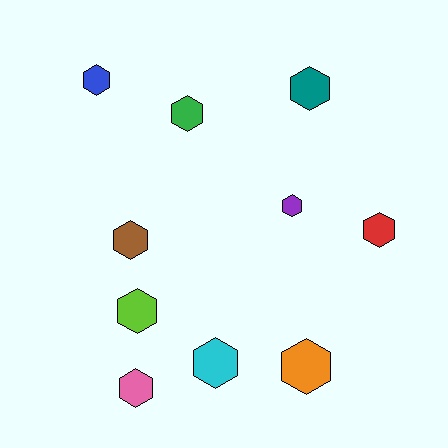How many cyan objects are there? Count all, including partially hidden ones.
There is 1 cyan object.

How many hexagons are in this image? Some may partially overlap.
There are 10 hexagons.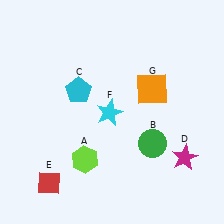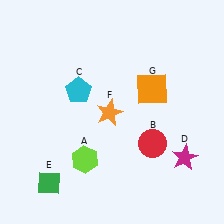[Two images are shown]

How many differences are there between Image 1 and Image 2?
There are 3 differences between the two images.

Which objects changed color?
B changed from green to red. E changed from red to green. F changed from cyan to orange.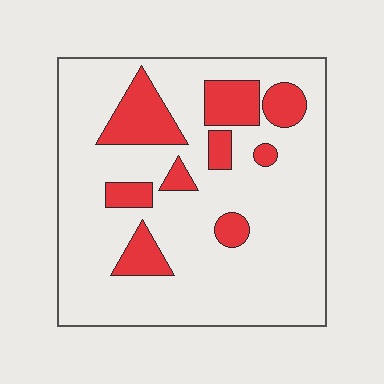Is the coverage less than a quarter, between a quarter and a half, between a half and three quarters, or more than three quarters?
Less than a quarter.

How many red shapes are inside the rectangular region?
9.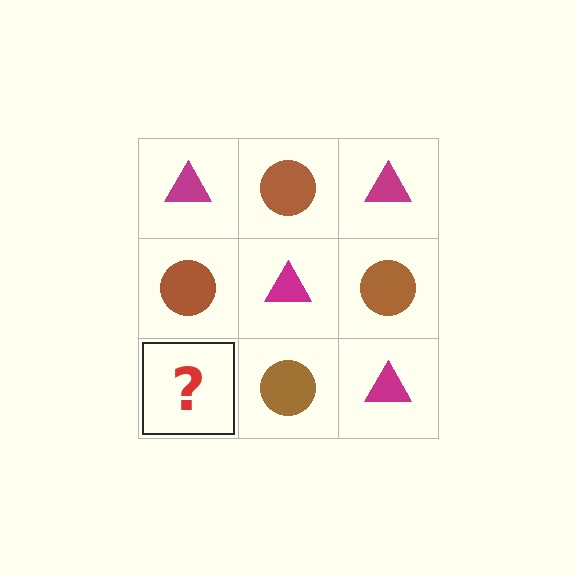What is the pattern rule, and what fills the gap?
The rule is that it alternates magenta triangle and brown circle in a checkerboard pattern. The gap should be filled with a magenta triangle.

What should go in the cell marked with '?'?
The missing cell should contain a magenta triangle.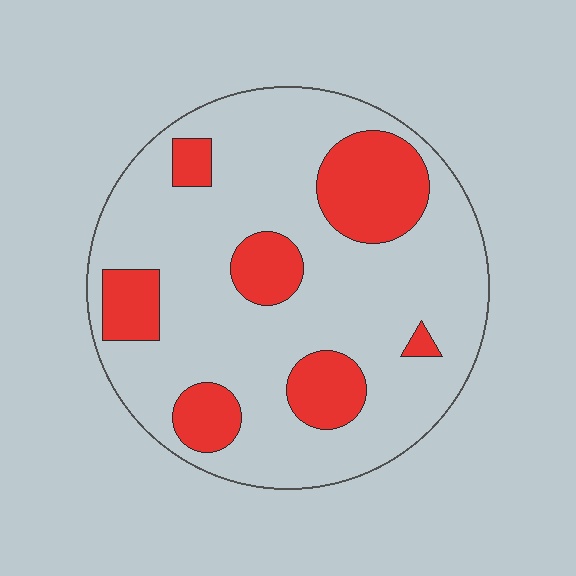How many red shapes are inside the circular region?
7.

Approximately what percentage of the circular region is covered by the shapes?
Approximately 25%.